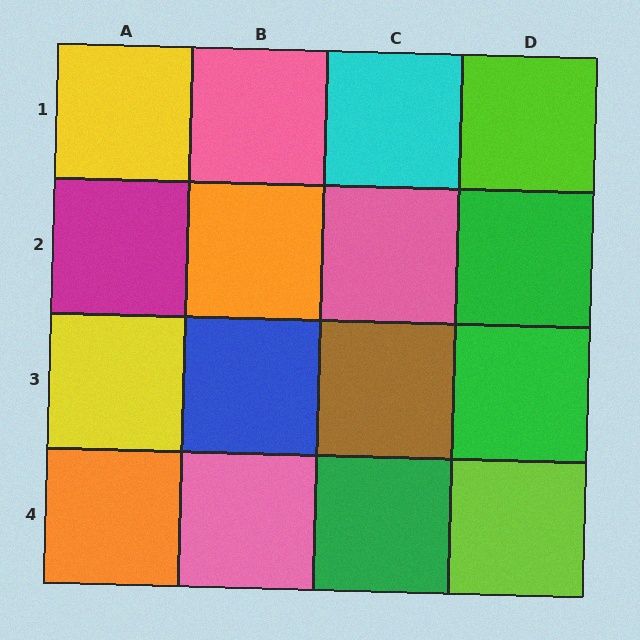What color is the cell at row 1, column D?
Lime.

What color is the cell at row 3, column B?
Blue.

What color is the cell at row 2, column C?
Pink.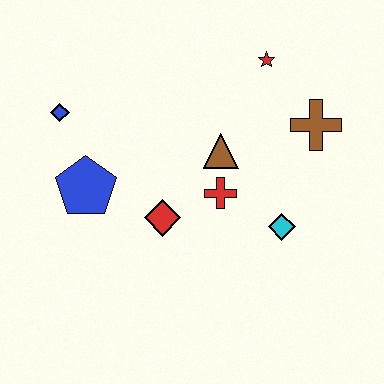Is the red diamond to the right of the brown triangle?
No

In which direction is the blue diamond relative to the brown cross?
The blue diamond is to the left of the brown cross.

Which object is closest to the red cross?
The brown triangle is closest to the red cross.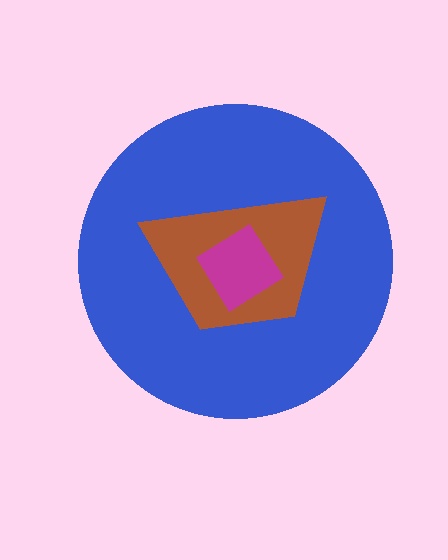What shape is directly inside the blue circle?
The brown trapezoid.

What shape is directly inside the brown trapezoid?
The magenta diamond.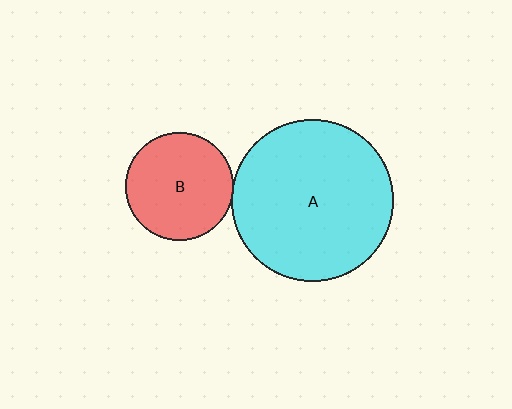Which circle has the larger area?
Circle A (cyan).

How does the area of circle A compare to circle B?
Approximately 2.3 times.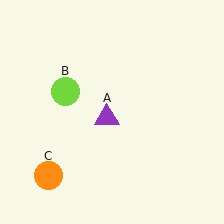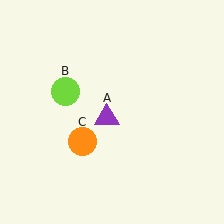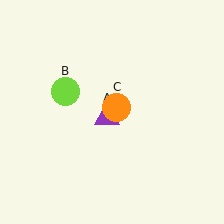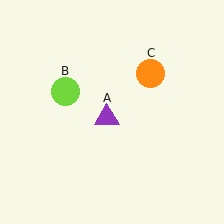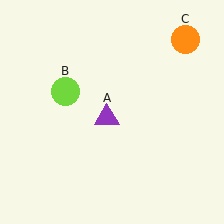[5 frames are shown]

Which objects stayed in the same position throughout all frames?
Purple triangle (object A) and lime circle (object B) remained stationary.